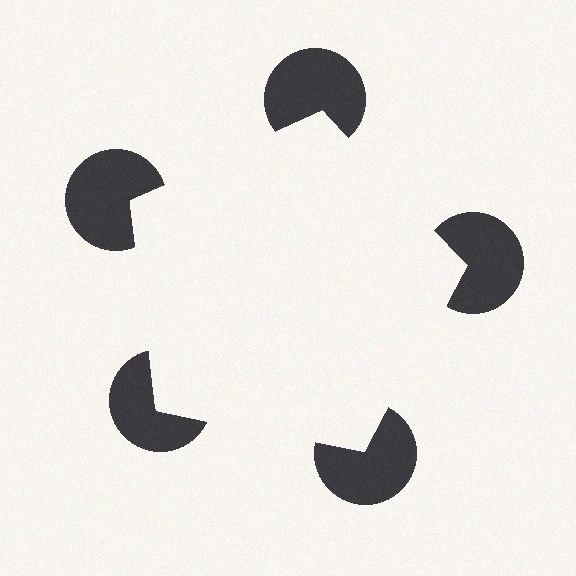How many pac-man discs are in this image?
There are 5 — one at each vertex of the illusory pentagon.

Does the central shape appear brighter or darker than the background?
It typically appears slightly brighter than the background, even though no actual brightness change is drawn.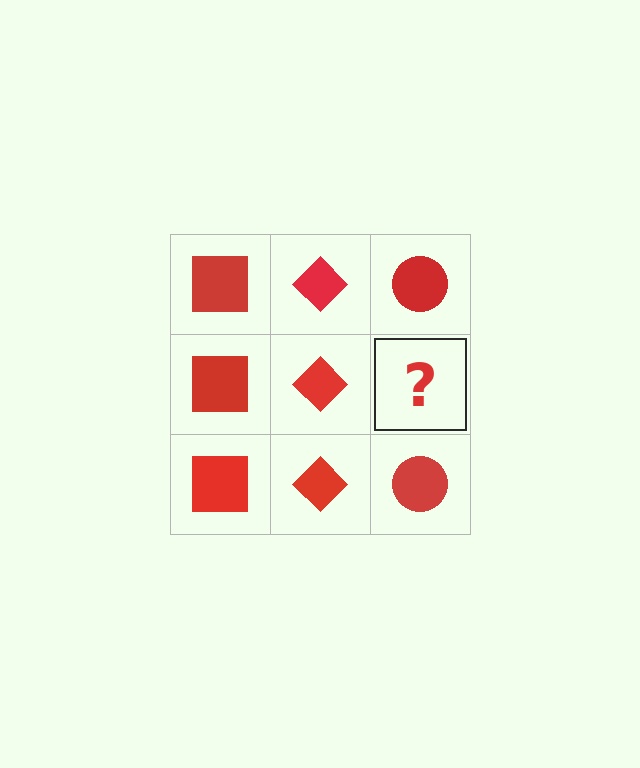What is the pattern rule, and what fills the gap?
The rule is that each column has a consistent shape. The gap should be filled with a red circle.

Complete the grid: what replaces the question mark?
The question mark should be replaced with a red circle.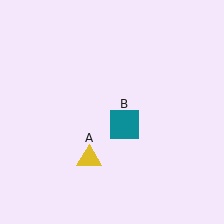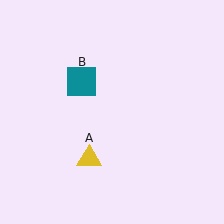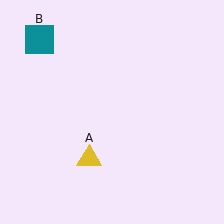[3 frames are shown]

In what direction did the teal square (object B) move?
The teal square (object B) moved up and to the left.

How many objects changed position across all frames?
1 object changed position: teal square (object B).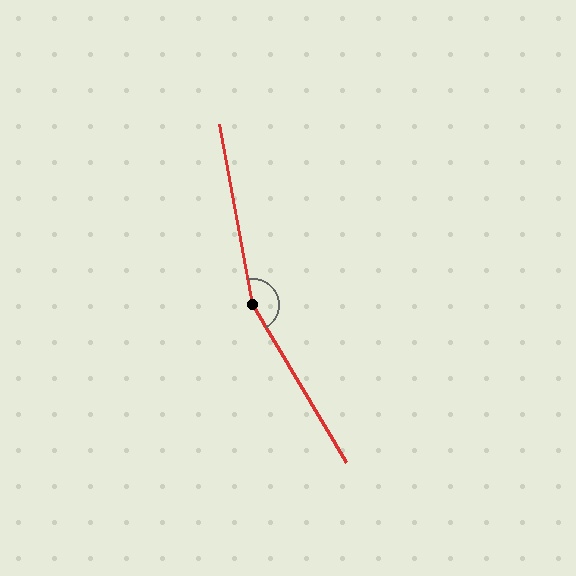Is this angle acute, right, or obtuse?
It is obtuse.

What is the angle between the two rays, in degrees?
Approximately 160 degrees.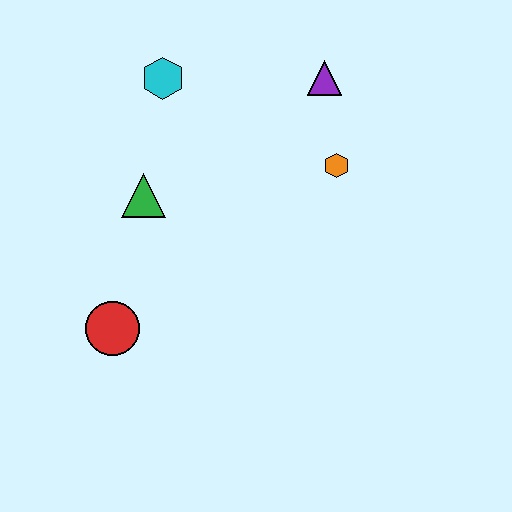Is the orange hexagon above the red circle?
Yes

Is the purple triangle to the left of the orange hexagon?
Yes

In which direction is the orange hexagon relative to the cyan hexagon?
The orange hexagon is to the right of the cyan hexagon.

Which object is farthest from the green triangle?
The purple triangle is farthest from the green triangle.